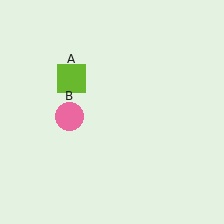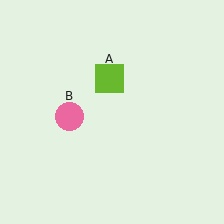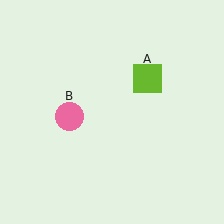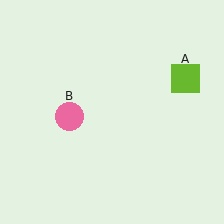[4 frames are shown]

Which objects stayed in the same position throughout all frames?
Pink circle (object B) remained stationary.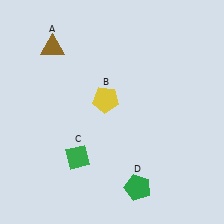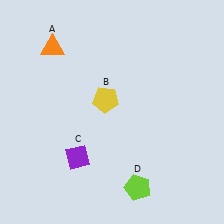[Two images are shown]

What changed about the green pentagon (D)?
In Image 1, D is green. In Image 2, it changed to lime.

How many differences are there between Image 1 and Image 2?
There are 3 differences between the two images.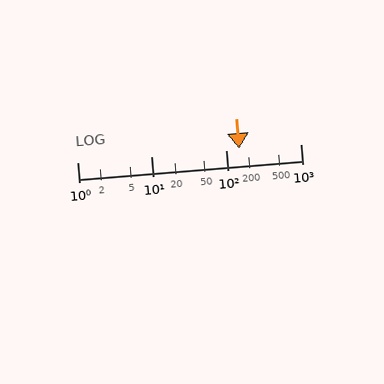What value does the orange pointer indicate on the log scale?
The pointer indicates approximately 150.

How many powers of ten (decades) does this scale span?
The scale spans 3 decades, from 1 to 1000.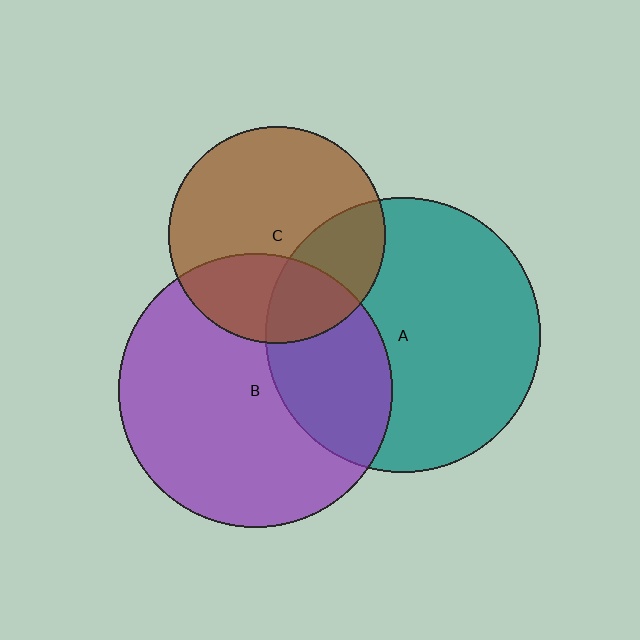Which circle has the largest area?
Circle A (teal).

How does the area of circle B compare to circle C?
Approximately 1.6 times.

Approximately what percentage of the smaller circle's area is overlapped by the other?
Approximately 30%.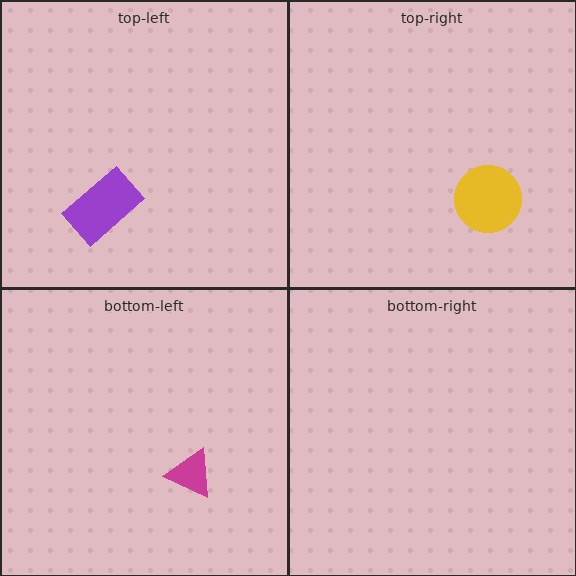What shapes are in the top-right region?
The yellow circle.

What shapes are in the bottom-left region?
The magenta triangle.